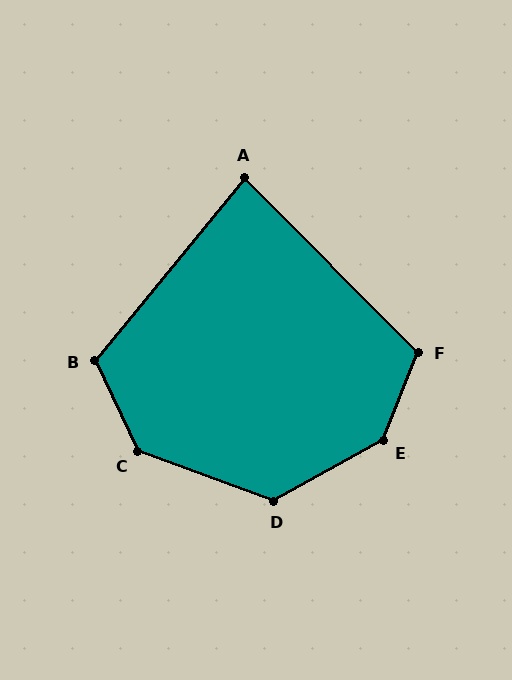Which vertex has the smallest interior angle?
A, at approximately 84 degrees.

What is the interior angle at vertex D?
Approximately 131 degrees (obtuse).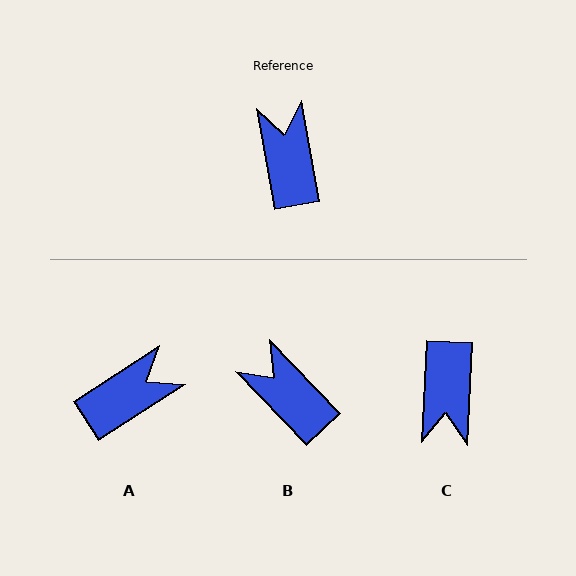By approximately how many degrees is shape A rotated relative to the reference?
Approximately 67 degrees clockwise.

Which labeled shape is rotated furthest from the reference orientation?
C, about 167 degrees away.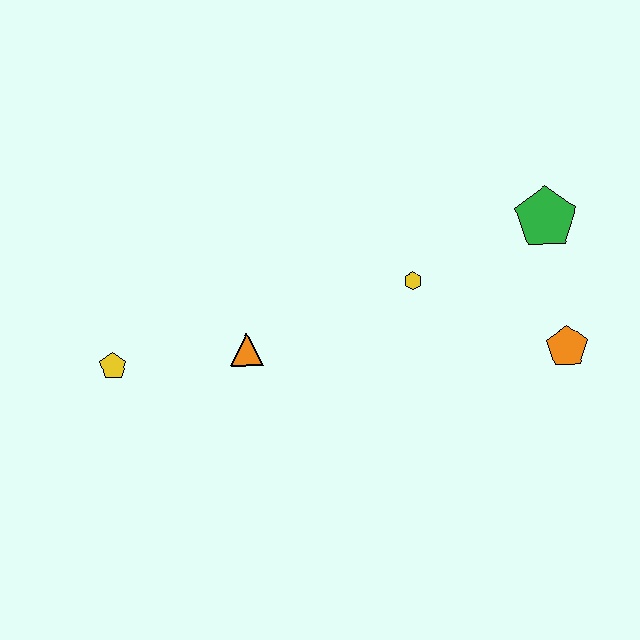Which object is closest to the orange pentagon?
The green pentagon is closest to the orange pentagon.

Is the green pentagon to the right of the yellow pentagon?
Yes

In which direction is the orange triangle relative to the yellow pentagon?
The orange triangle is to the right of the yellow pentagon.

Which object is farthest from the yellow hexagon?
The yellow pentagon is farthest from the yellow hexagon.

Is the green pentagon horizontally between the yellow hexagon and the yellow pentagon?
No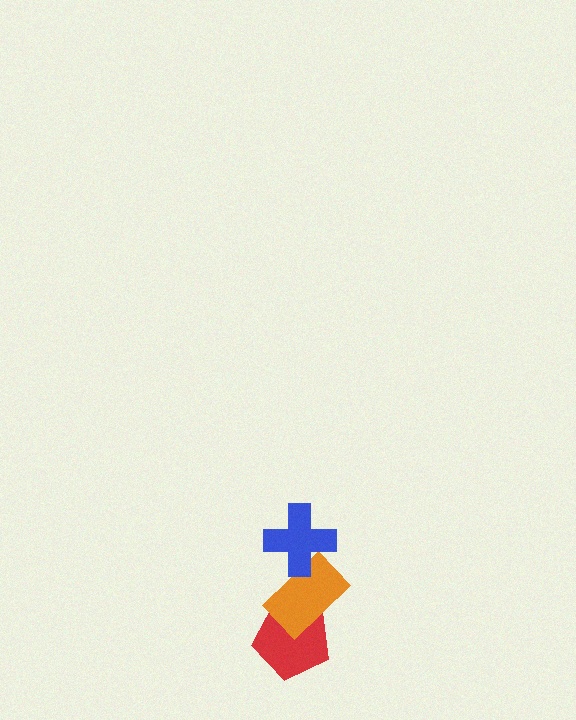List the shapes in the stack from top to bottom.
From top to bottom: the blue cross, the orange rectangle, the red pentagon.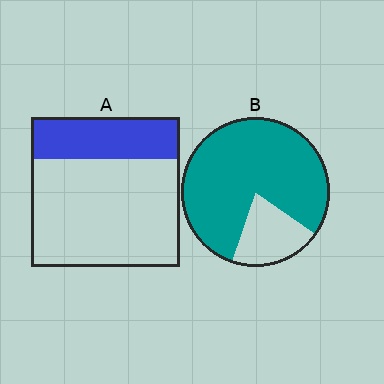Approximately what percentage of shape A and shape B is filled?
A is approximately 30% and B is approximately 80%.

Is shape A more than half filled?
No.